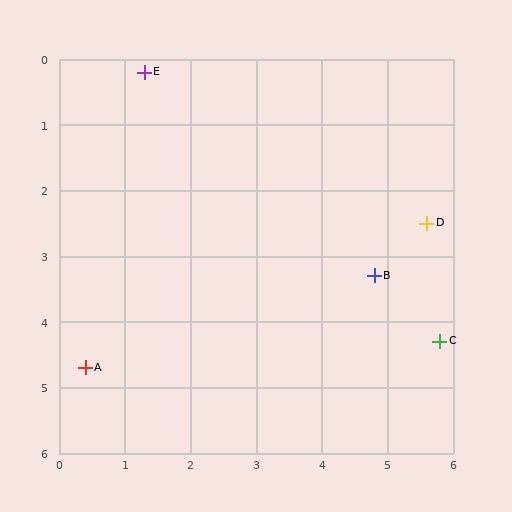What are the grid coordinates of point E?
Point E is at approximately (1.3, 0.2).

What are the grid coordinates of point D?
Point D is at approximately (5.6, 2.5).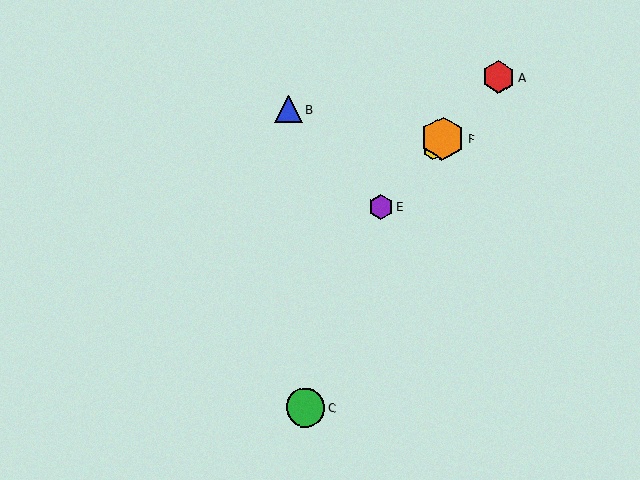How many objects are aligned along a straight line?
4 objects (A, D, E, F) are aligned along a straight line.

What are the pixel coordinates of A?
Object A is at (499, 77).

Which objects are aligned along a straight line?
Objects A, D, E, F are aligned along a straight line.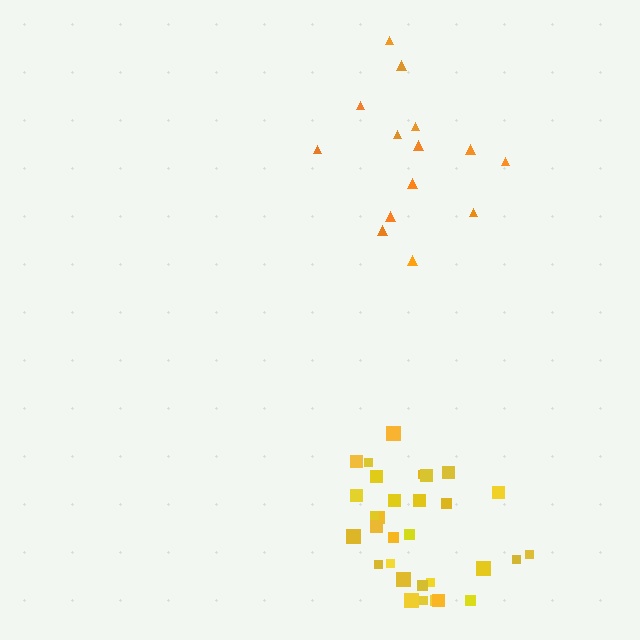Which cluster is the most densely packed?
Yellow.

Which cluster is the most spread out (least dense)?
Orange.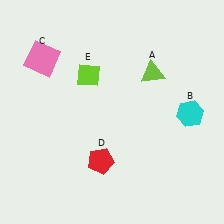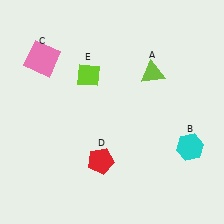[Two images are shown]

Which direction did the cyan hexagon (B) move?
The cyan hexagon (B) moved down.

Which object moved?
The cyan hexagon (B) moved down.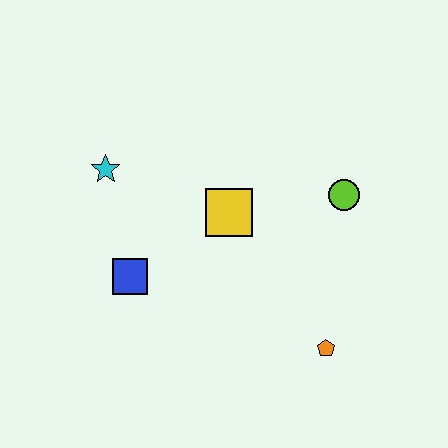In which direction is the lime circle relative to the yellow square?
The lime circle is to the right of the yellow square.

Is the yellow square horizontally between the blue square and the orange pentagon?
Yes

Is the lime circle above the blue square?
Yes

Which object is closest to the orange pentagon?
The lime circle is closest to the orange pentagon.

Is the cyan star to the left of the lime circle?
Yes